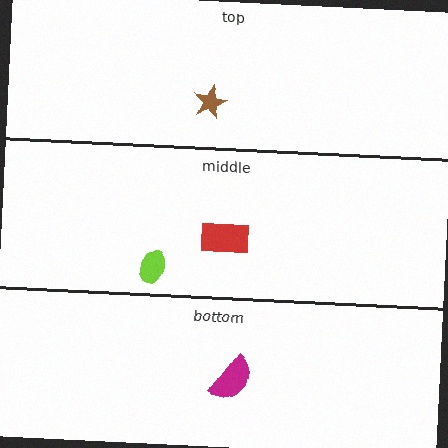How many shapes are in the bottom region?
1.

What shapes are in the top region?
The brown star.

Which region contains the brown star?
The top region.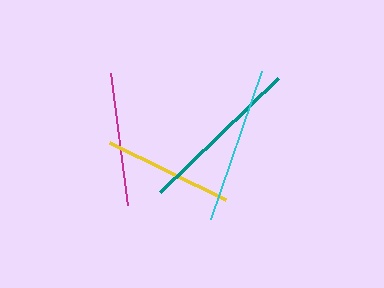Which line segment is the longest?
The teal line is the longest at approximately 164 pixels.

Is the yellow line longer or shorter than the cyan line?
The cyan line is longer than the yellow line.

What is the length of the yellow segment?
The yellow segment is approximately 129 pixels long.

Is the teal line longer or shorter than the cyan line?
The teal line is longer than the cyan line.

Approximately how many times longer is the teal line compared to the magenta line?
The teal line is approximately 1.2 times the length of the magenta line.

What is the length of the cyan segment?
The cyan segment is approximately 157 pixels long.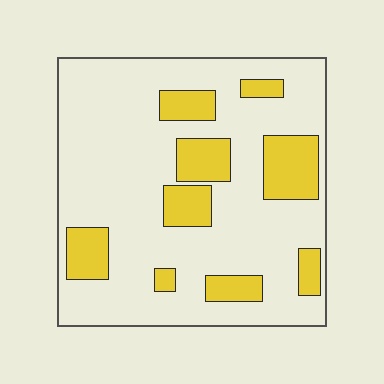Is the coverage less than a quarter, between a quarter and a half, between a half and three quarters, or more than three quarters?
Less than a quarter.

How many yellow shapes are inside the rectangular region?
9.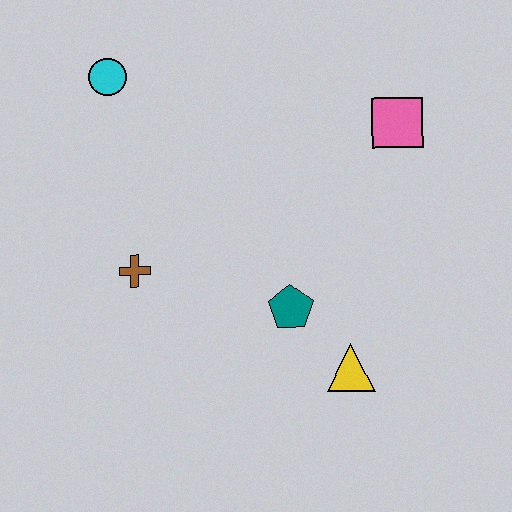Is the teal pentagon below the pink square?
Yes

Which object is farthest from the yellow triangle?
The cyan circle is farthest from the yellow triangle.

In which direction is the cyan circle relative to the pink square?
The cyan circle is to the left of the pink square.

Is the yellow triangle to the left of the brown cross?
No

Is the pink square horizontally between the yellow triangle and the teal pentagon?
No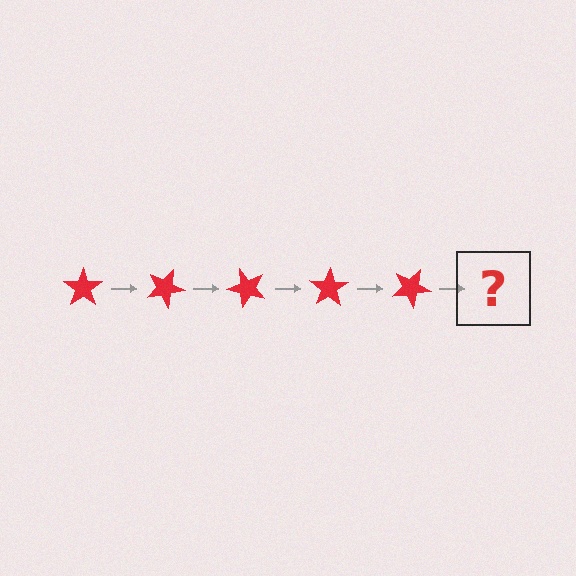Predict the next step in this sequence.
The next step is a red star rotated 125 degrees.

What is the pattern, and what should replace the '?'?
The pattern is that the star rotates 25 degrees each step. The '?' should be a red star rotated 125 degrees.